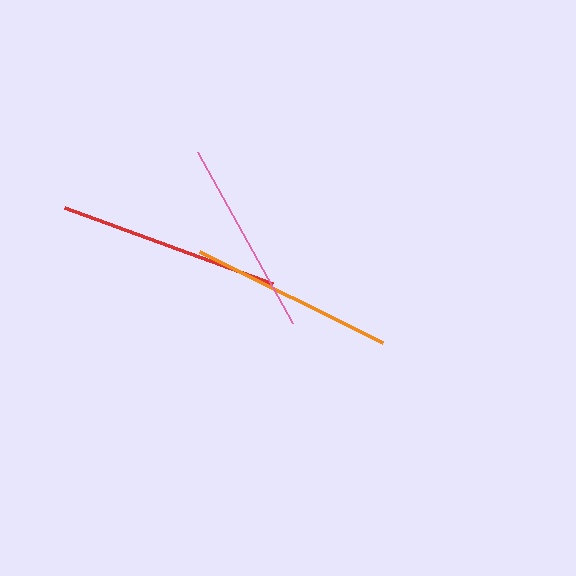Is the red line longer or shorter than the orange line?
The red line is longer than the orange line.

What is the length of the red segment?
The red segment is approximately 222 pixels long.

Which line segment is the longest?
The red line is the longest at approximately 222 pixels.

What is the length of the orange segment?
The orange segment is approximately 205 pixels long.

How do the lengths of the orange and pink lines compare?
The orange and pink lines are approximately the same length.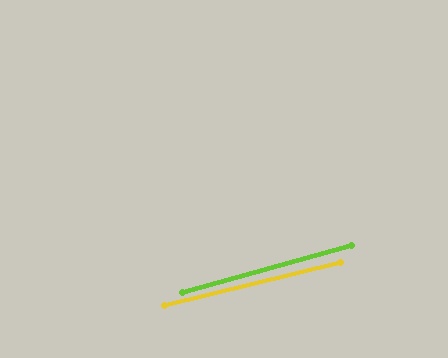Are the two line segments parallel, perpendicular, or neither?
Parallel — their directions differ by only 1.9°.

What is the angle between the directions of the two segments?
Approximately 2 degrees.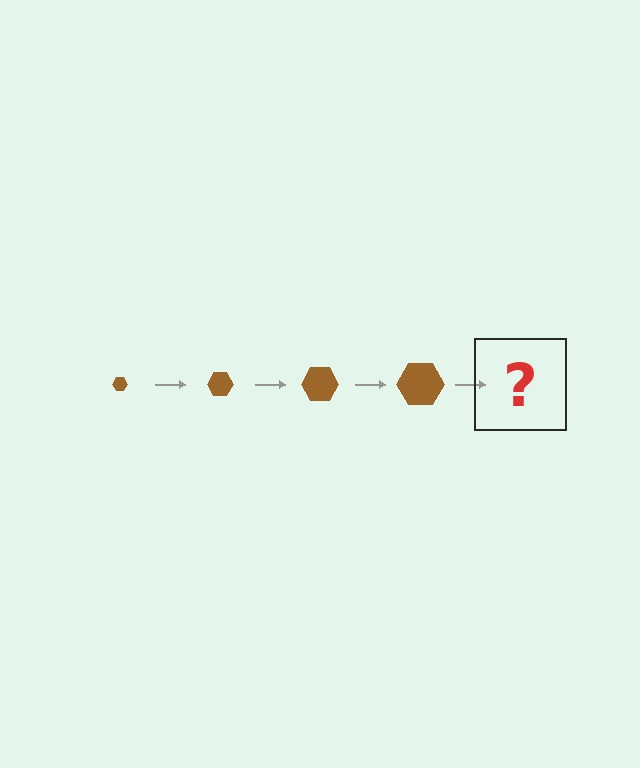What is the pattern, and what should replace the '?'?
The pattern is that the hexagon gets progressively larger each step. The '?' should be a brown hexagon, larger than the previous one.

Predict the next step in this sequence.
The next step is a brown hexagon, larger than the previous one.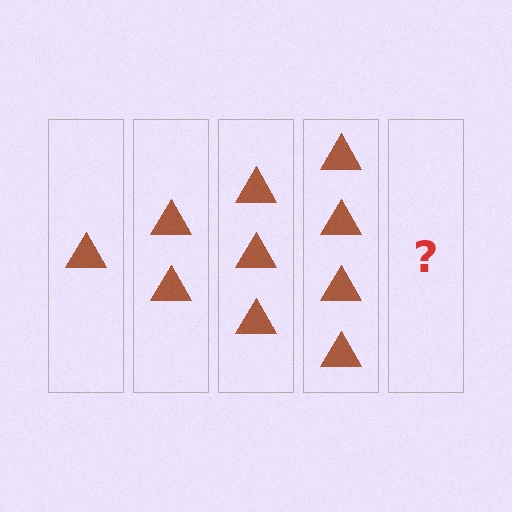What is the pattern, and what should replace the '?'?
The pattern is that each step adds one more triangle. The '?' should be 5 triangles.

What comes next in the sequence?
The next element should be 5 triangles.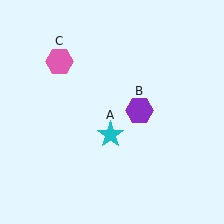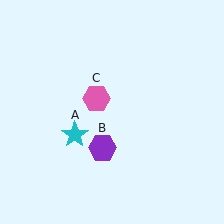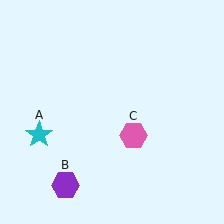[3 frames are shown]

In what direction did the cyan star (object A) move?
The cyan star (object A) moved left.